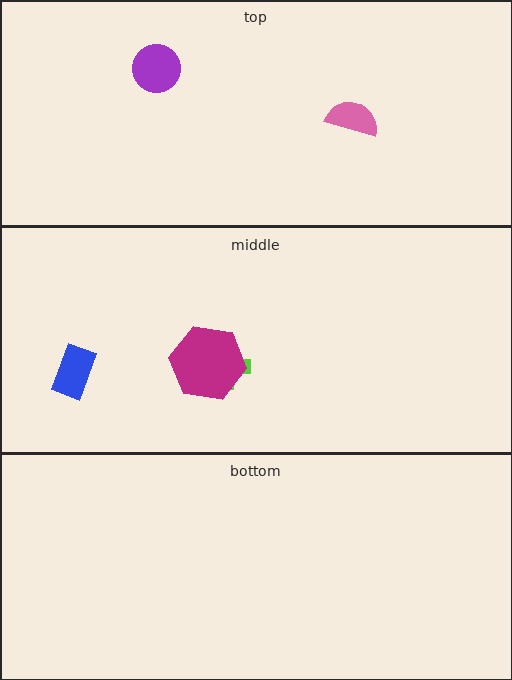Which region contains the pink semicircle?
The top region.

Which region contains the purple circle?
The top region.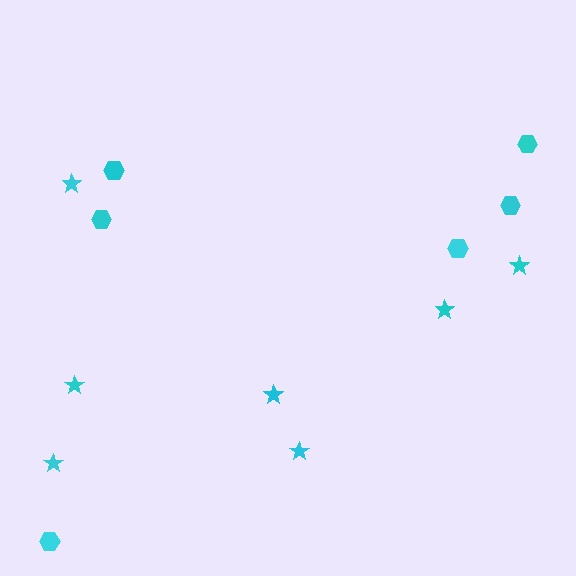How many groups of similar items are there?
There are 2 groups: one group of stars (7) and one group of hexagons (6).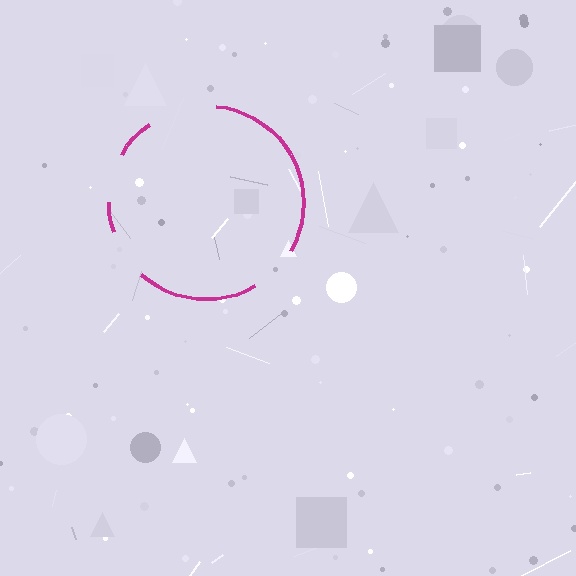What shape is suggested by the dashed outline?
The dashed outline suggests a circle.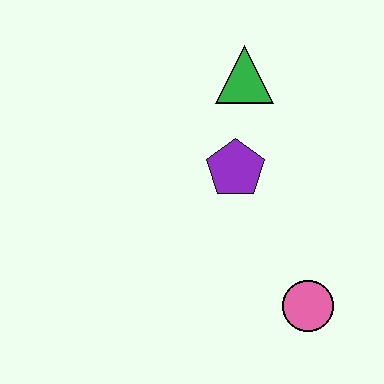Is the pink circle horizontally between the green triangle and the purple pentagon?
No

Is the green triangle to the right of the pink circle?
No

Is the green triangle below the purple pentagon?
No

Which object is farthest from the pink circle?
The green triangle is farthest from the pink circle.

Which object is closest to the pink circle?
The purple pentagon is closest to the pink circle.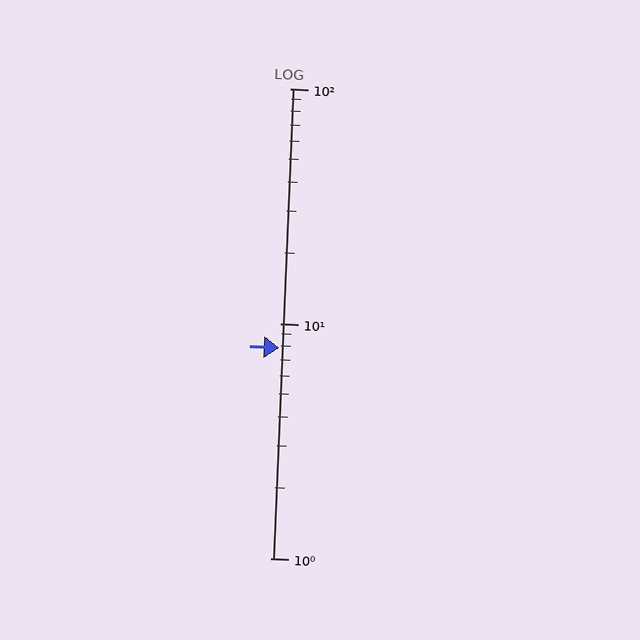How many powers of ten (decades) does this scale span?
The scale spans 2 decades, from 1 to 100.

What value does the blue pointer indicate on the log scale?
The pointer indicates approximately 7.9.